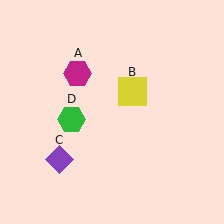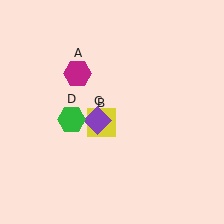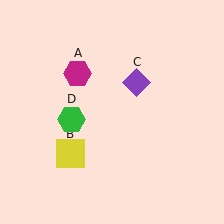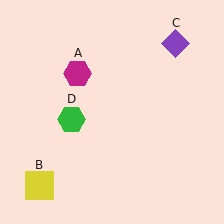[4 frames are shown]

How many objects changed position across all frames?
2 objects changed position: yellow square (object B), purple diamond (object C).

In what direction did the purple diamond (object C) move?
The purple diamond (object C) moved up and to the right.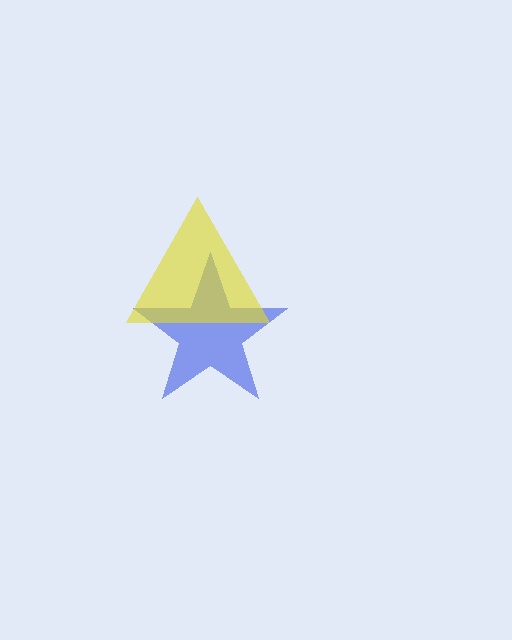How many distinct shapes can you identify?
There are 2 distinct shapes: a blue star, a yellow triangle.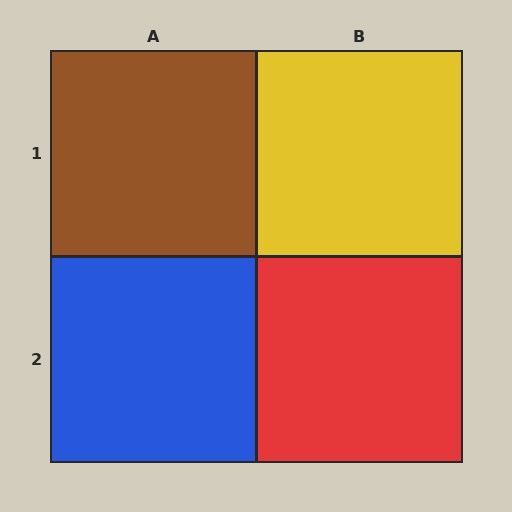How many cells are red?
1 cell is red.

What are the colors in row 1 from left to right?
Brown, yellow.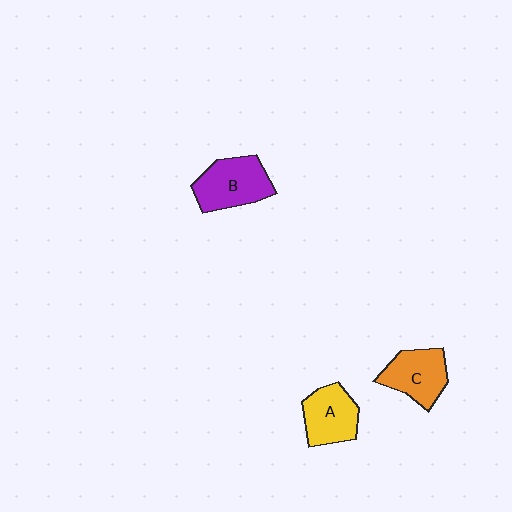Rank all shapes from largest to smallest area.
From largest to smallest: B (purple), C (orange), A (yellow).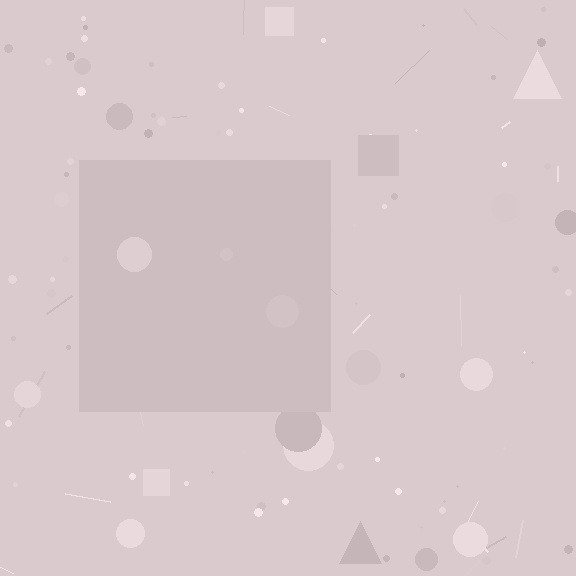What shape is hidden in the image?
A square is hidden in the image.